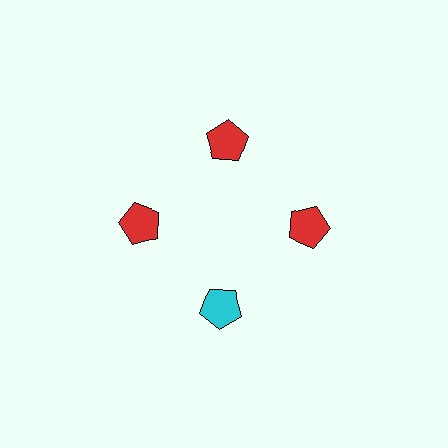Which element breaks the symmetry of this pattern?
The cyan pentagon at roughly the 6 o'clock position breaks the symmetry. All other shapes are red pentagons.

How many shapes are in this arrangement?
There are 4 shapes arranged in a ring pattern.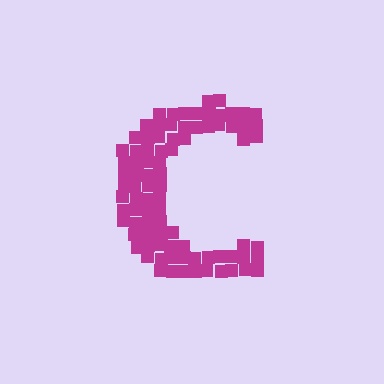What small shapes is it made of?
It is made of small squares.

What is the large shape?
The large shape is the letter C.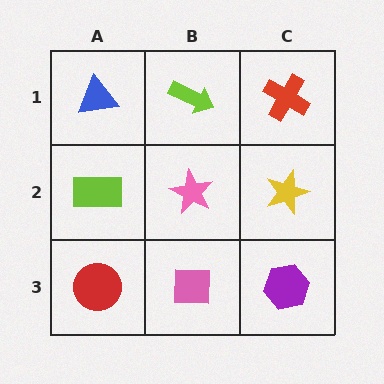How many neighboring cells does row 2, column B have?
4.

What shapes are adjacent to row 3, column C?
A yellow star (row 2, column C), a pink square (row 3, column B).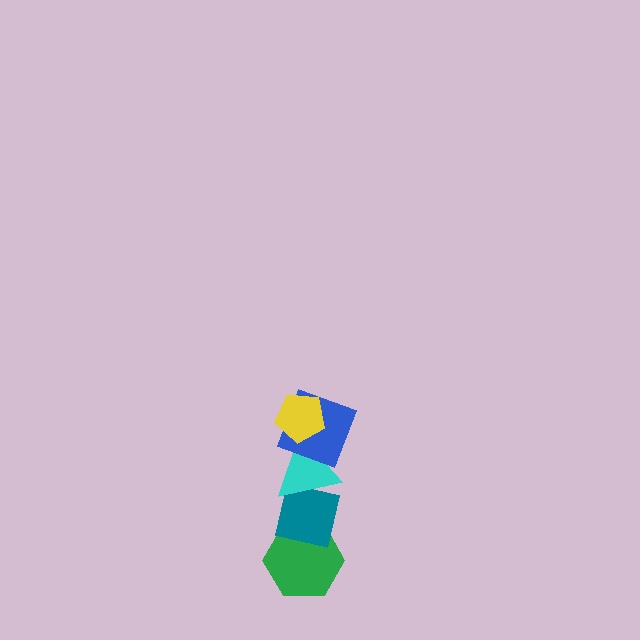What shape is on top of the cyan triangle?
The blue square is on top of the cyan triangle.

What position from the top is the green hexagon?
The green hexagon is 5th from the top.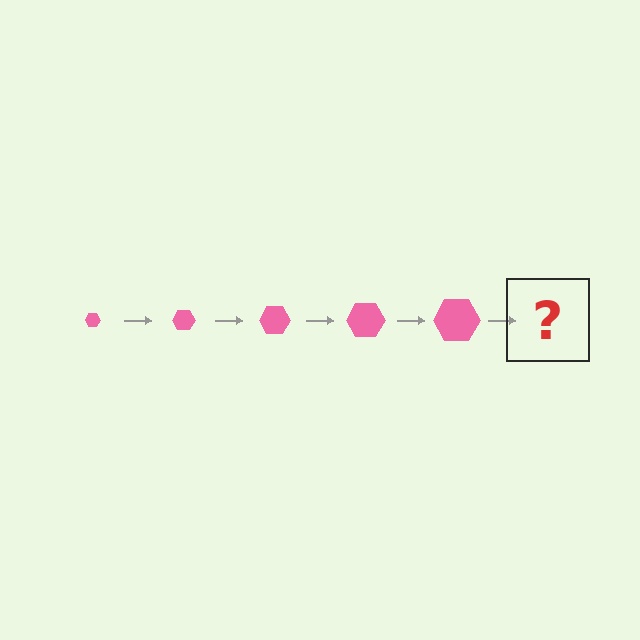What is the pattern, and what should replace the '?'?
The pattern is that the hexagon gets progressively larger each step. The '?' should be a pink hexagon, larger than the previous one.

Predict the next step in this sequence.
The next step is a pink hexagon, larger than the previous one.